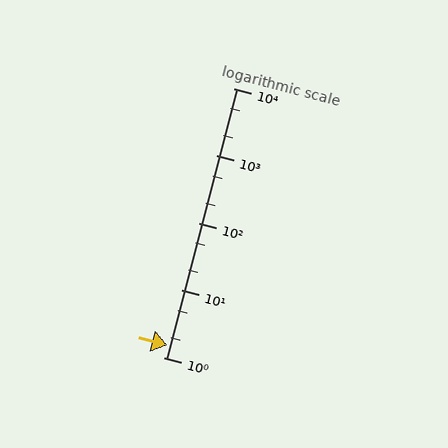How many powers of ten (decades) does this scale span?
The scale spans 4 decades, from 1 to 10000.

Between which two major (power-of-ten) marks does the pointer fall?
The pointer is between 1 and 10.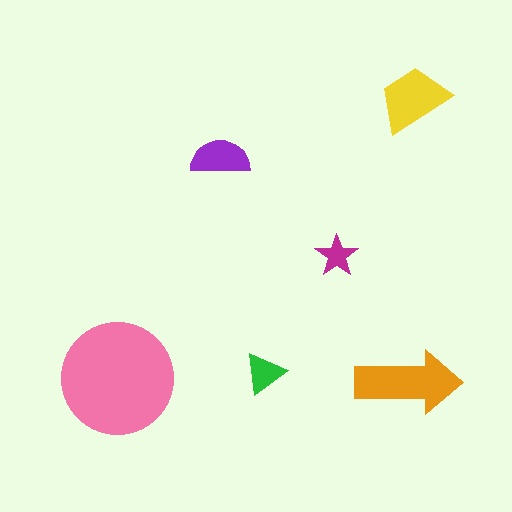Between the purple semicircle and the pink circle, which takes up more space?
The pink circle.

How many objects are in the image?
There are 6 objects in the image.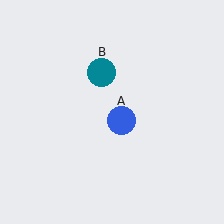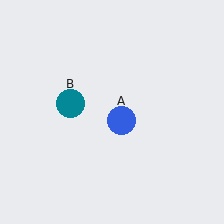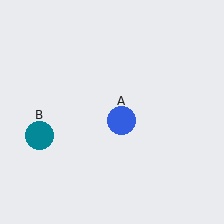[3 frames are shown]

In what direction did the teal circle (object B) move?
The teal circle (object B) moved down and to the left.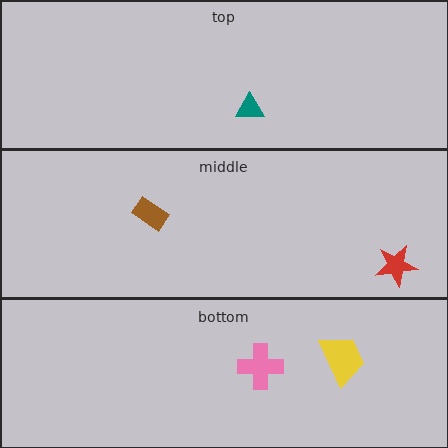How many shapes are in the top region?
1.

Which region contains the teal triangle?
The top region.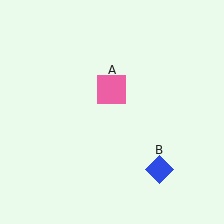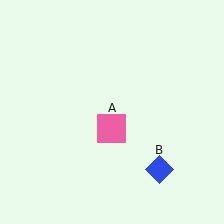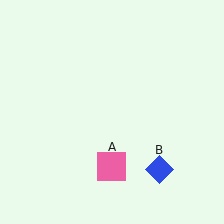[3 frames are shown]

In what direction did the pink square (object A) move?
The pink square (object A) moved down.